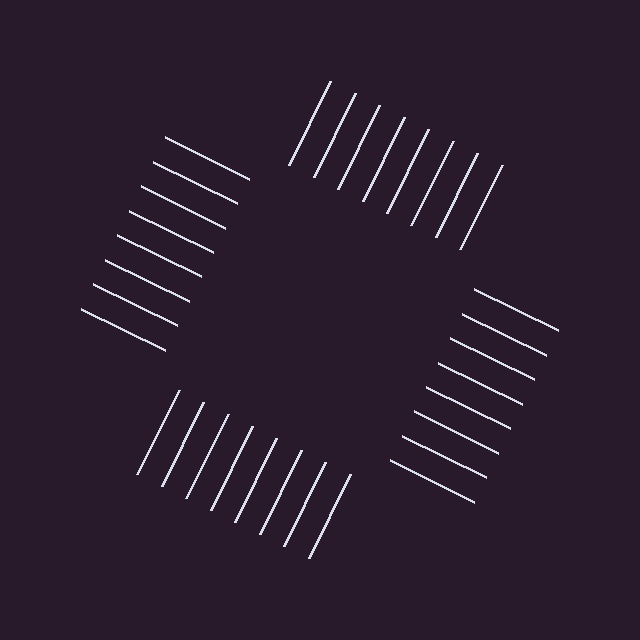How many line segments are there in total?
32 — 8 along each of the 4 edges.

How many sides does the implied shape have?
4 sides — the line-ends trace a square.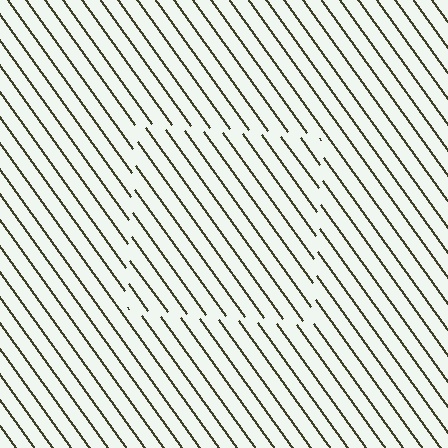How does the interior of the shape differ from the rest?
The interior of the shape contains the same grating, shifted by half a period — the contour is defined by the phase discontinuity where line-ends from the inner and outer gratings abut.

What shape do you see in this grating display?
An illusory square. The interior of the shape contains the same grating, shifted by half a period — the contour is defined by the phase discontinuity where line-ends from the inner and outer gratings abut.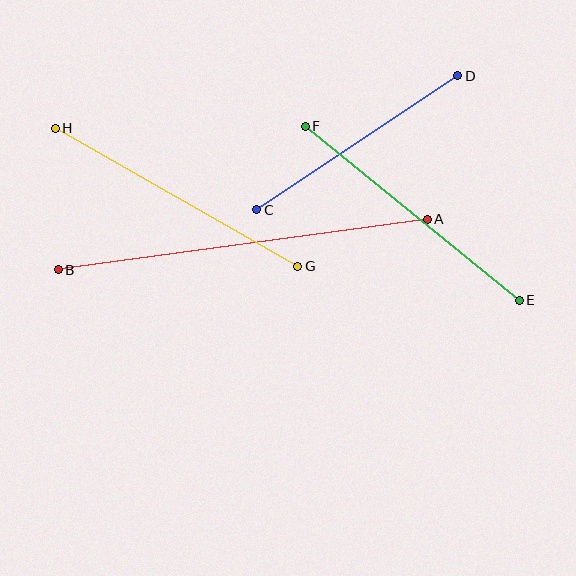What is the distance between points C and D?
The distance is approximately 242 pixels.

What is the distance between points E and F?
The distance is approximately 276 pixels.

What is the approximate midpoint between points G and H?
The midpoint is at approximately (177, 197) pixels.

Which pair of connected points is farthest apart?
Points A and B are farthest apart.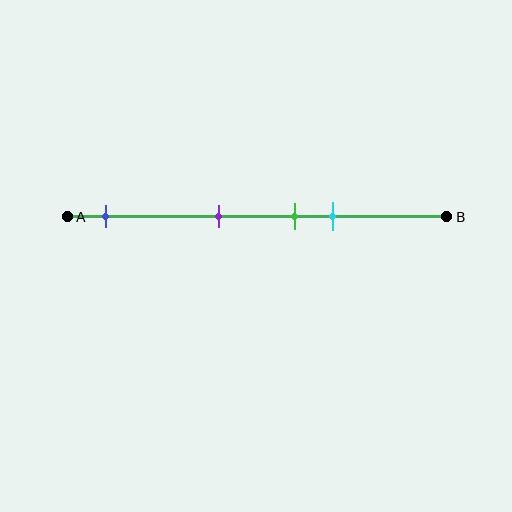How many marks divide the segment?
There are 4 marks dividing the segment.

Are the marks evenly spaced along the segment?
No, the marks are not evenly spaced.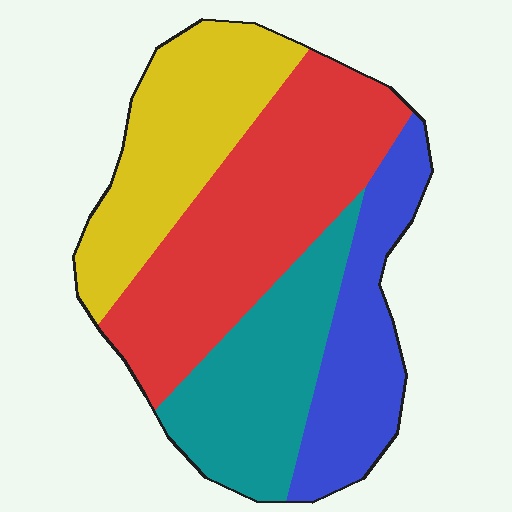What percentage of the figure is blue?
Blue covers about 20% of the figure.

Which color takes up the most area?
Red, at roughly 35%.